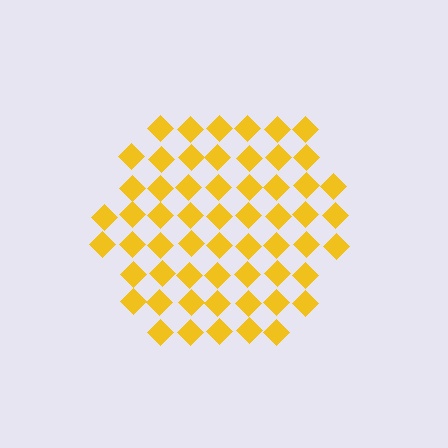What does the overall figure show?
The overall figure shows a hexagon.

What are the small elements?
The small elements are diamonds.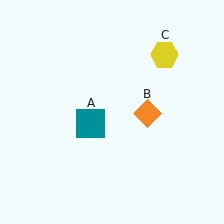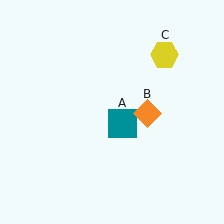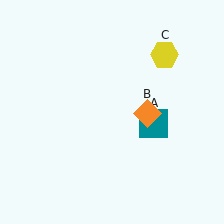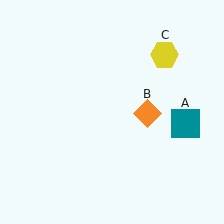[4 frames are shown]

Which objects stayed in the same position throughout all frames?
Orange diamond (object B) and yellow hexagon (object C) remained stationary.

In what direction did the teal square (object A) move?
The teal square (object A) moved right.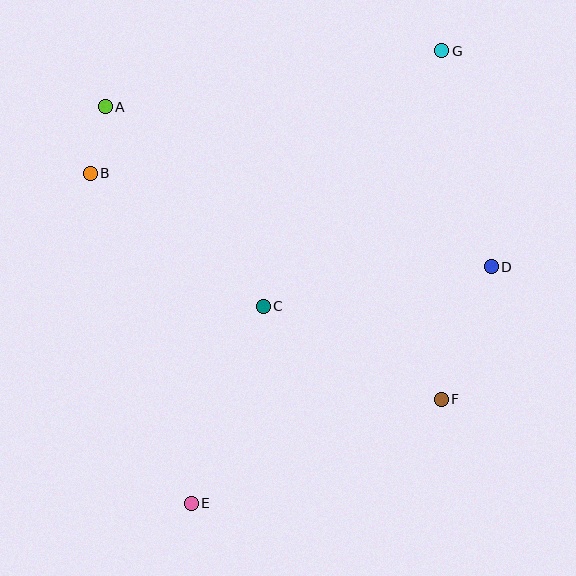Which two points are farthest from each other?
Points E and G are farthest from each other.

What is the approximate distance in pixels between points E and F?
The distance between E and F is approximately 270 pixels.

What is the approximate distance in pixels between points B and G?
The distance between B and G is approximately 372 pixels.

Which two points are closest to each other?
Points A and B are closest to each other.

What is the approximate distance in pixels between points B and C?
The distance between B and C is approximately 218 pixels.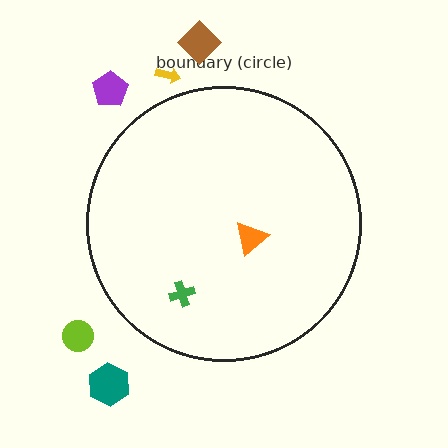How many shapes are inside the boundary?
2 inside, 5 outside.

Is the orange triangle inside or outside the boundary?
Inside.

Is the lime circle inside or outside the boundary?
Outside.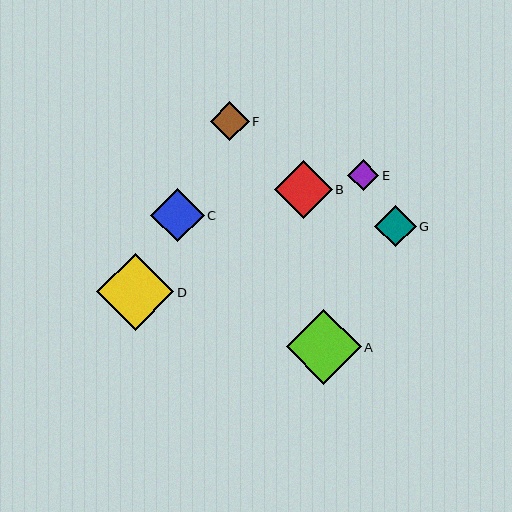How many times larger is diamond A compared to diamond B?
Diamond A is approximately 1.3 times the size of diamond B.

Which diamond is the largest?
Diamond D is the largest with a size of approximately 77 pixels.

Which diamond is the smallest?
Diamond E is the smallest with a size of approximately 31 pixels.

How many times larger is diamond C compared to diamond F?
Diamond C is approximately 1.4 times the size of diamond F.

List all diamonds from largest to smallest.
From largest to smallest: D, A, B, C, G, F, E.